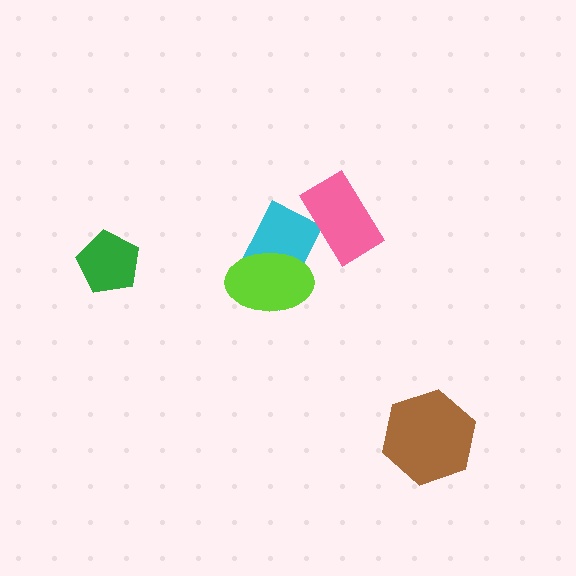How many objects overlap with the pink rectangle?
1 object overlaps with the pink rectangle.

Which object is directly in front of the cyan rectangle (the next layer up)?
The lime ellipse is directly in front of the cyan rectangle.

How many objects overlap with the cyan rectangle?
2 objects overlap with the cyan rectangle.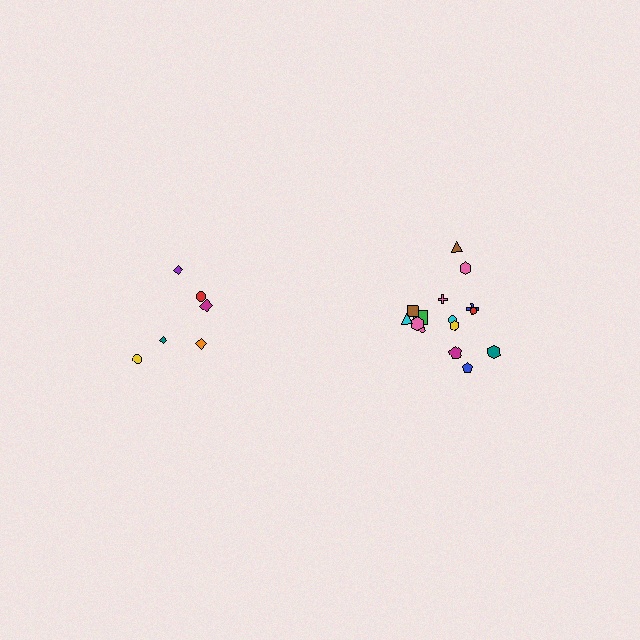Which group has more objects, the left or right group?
The right group.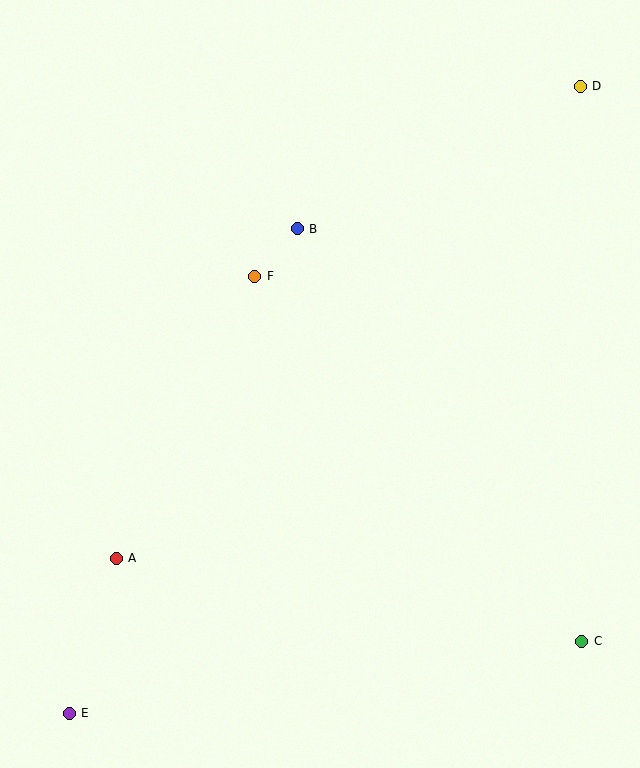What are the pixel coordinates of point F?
Point F is at (255, 276).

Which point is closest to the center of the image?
Point F at (255, 276) is closest to the center.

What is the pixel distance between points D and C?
The distance between D and C is 555 pixels.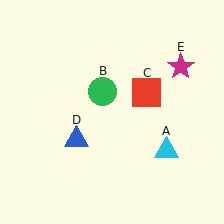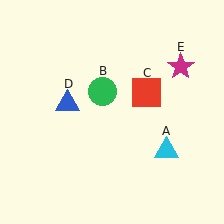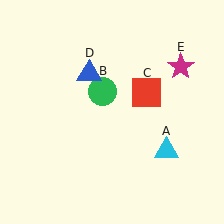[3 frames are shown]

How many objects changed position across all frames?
1 object changed position: blue triangle (object D).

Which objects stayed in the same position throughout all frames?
Cyan triangle (object A) and green circle (object B) and red square (object C) and magenta star (object E) remained stationary.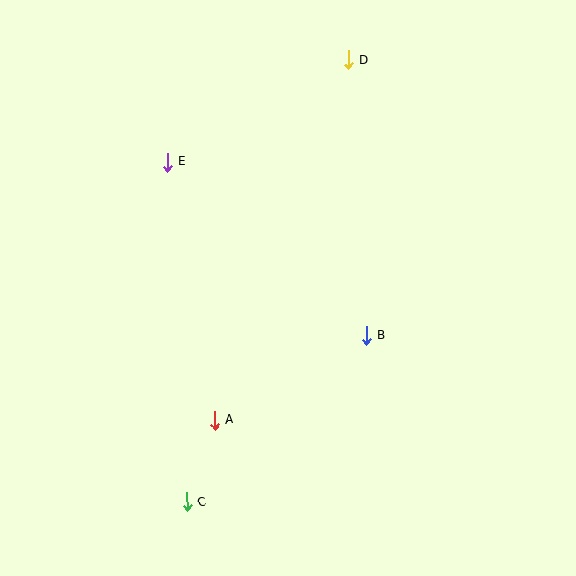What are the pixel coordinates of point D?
Point D is at (348, 60).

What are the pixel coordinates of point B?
Point B is at (366, 336).